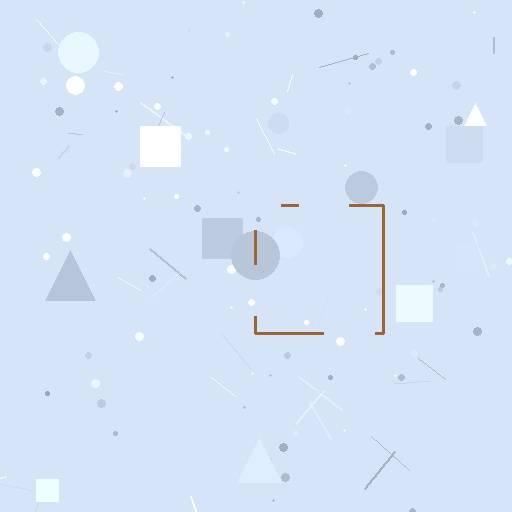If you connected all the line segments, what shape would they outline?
They would outline a square.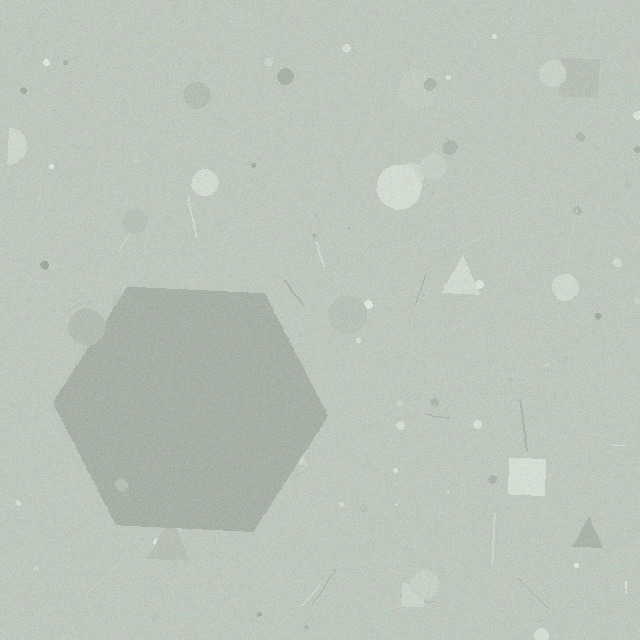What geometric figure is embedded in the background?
A hexagon is embedded in the background.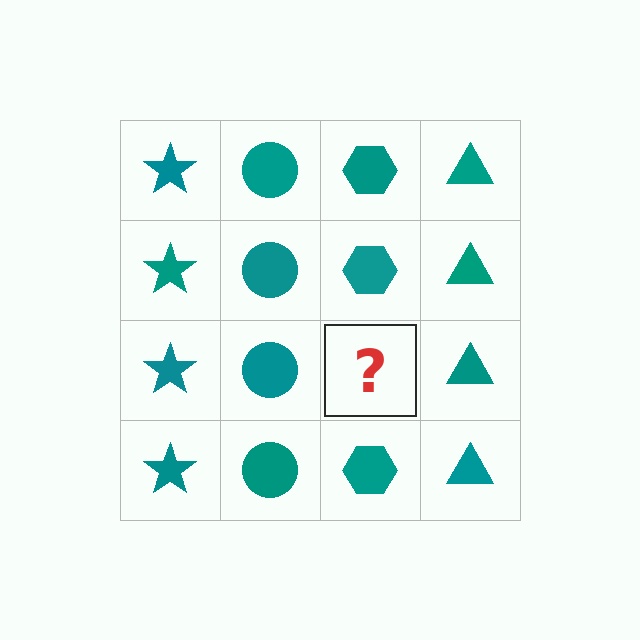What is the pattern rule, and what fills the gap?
The rule is that each column has a consistent shape. The gap should be filled with a teal hexagon.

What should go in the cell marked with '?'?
The missing cell should contain a teal hexagon.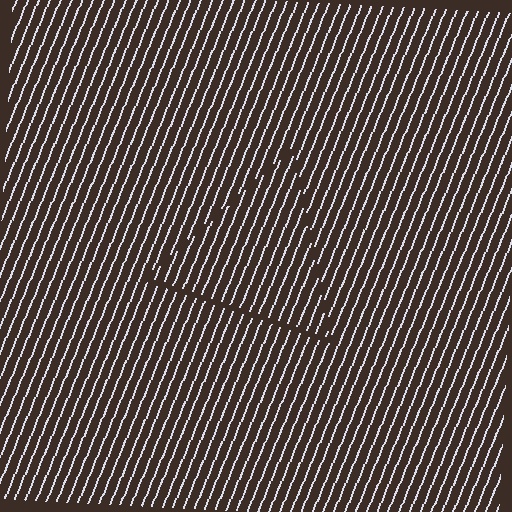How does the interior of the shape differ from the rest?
The interior of the shape contains the same grating, shifted by half a period — the contour is defined by the phase discontinuity where line-ends from the inner and outer gratings abut.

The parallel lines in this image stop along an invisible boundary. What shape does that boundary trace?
An illusory triangle. The interior of the shape contains the same grating, shifted by half a period — the contour is defined by the phase discontinuity where line-ends from the inner and outer gratings abut.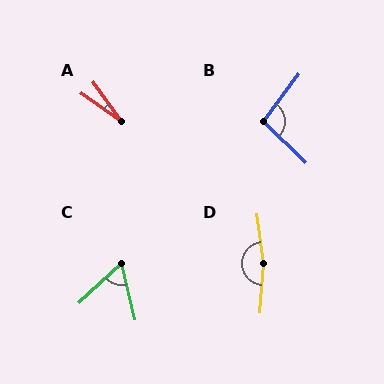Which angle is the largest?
D, at approximately 169 degrees.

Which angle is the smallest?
A, at approximately 19 degrees.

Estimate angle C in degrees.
Approximately 61 degrees.